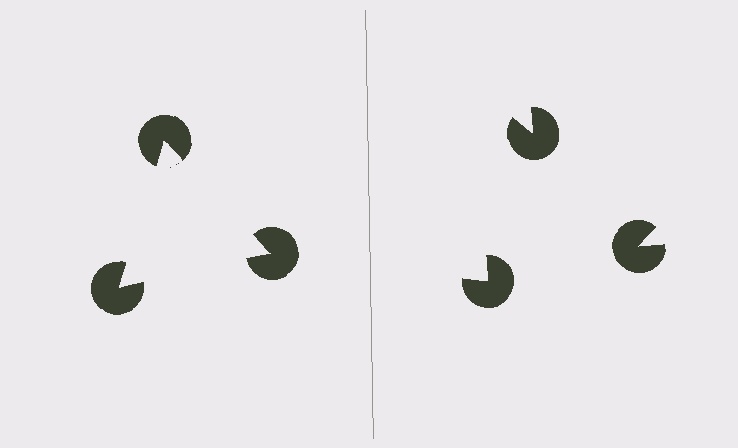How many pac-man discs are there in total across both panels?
6 — 3 on each side.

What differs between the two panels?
The pac-man discs are positioned identically on both sides; only the wedge orientations differ. On the left they align to a triangle; on the right they are misaligned.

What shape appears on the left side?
An illusory triangle.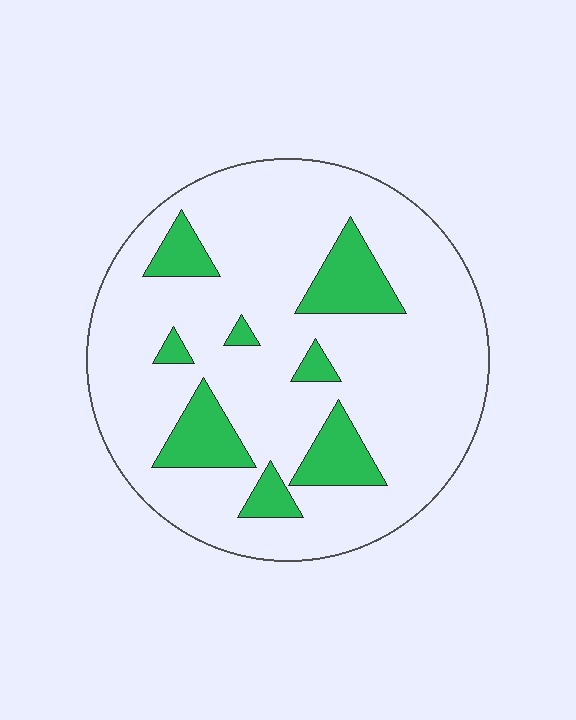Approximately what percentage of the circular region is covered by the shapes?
Approximately 15%.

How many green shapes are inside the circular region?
8.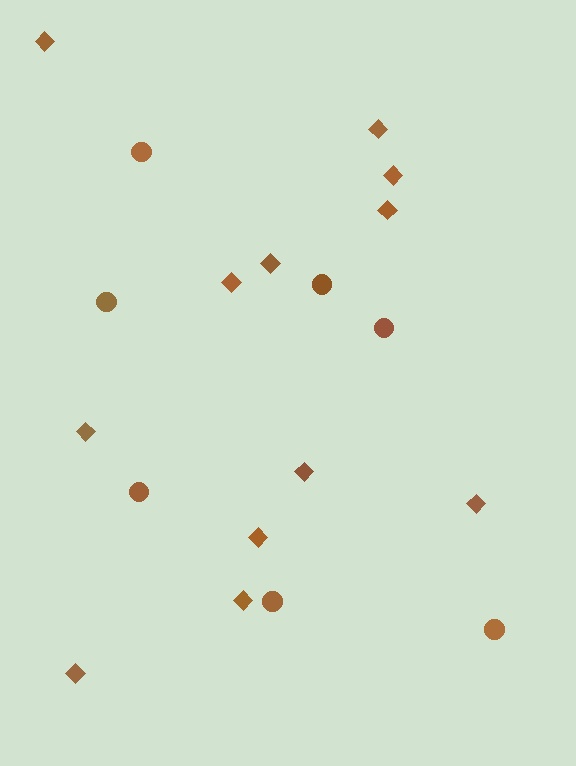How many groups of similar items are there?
There are 2 groups: one group of circles (7) and one group of diamonds (12).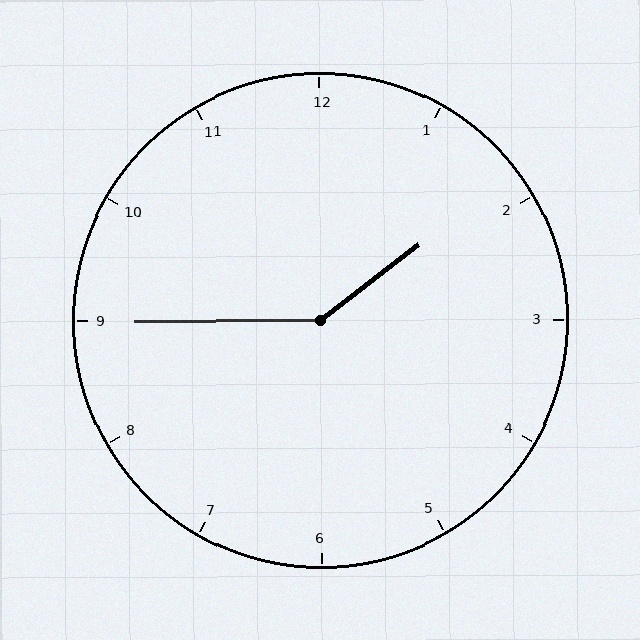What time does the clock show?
1:45.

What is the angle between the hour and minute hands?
Approximately 142 degrees.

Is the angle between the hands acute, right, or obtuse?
It is obtuse.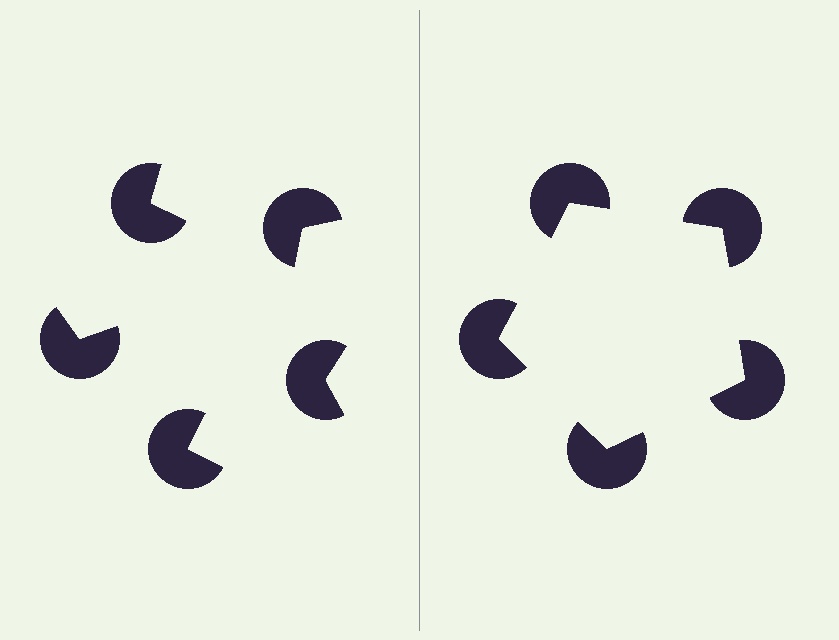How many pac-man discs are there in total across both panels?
10 — 5 on each side.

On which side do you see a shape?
An illusory pentagon appears on the right side. On the left side the wedge cuts are rotated, so no coherent shape forms.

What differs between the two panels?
The pac-man discs are positioned identically on both sides; only the wedge orientations differ. On the right they align to a pentagon; on the left they are misaligned.